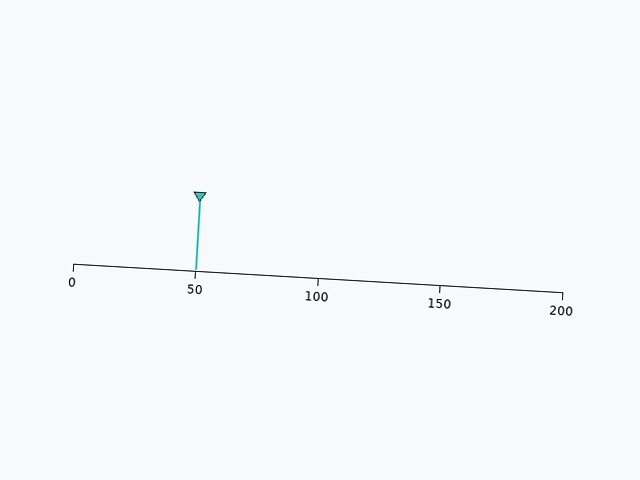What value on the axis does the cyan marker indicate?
The marker indicates approximately 50.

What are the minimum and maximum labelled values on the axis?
The axis runs from 0 to 200.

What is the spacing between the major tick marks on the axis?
The major ticks are spaced 50 apart.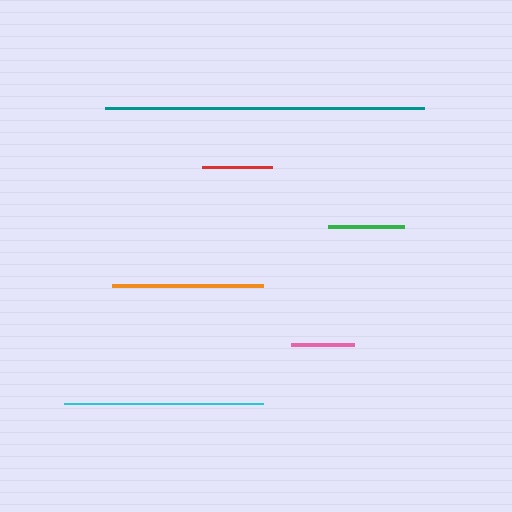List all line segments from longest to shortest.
From longest to shortest: teal, cyan, orange, green, red, pink.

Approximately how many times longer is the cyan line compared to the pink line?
The cyan line is approximately 3.2 times the length of the pink line.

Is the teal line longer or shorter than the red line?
The teal line is longer than the red line.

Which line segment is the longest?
The teal line is the longest at approximately 319 pixels.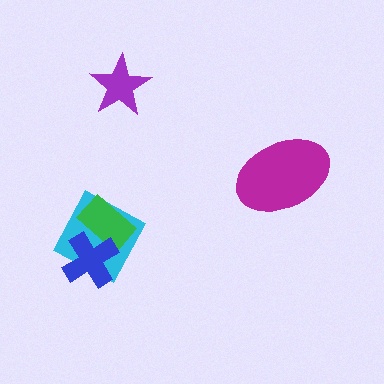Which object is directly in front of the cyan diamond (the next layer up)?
The green rectangle is directly in front of the cyan diamond.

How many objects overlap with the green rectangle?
2 objects overlap with the green rectangle.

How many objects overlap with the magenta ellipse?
0 objects overlap with the magenta ellipse.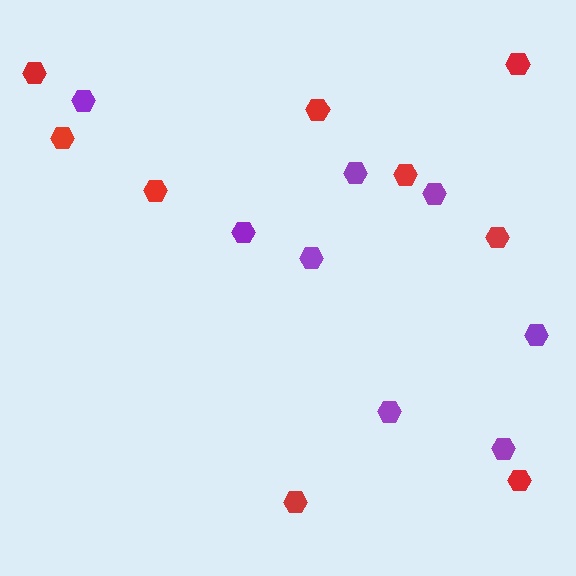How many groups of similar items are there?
There are 2 groups: one group of red hexagons (9) and one group of purple hexagons (8).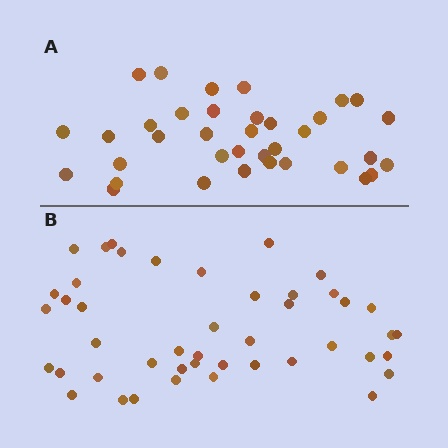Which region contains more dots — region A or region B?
Region B (the bottom region) has more dots.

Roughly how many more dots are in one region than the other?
Region B has roughly 8 or so more dots than region A.